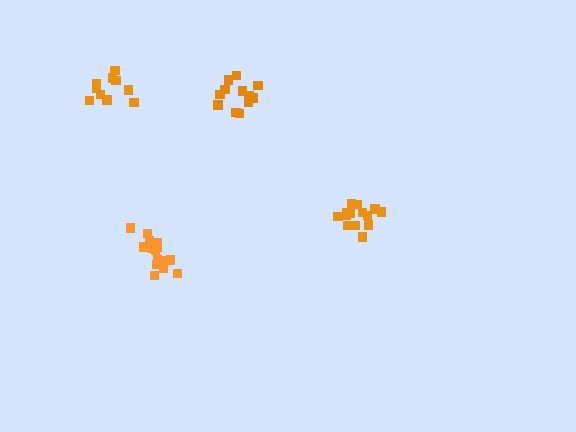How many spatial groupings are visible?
There are 4 spatial groupings.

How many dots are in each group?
Group 1: 14 dots, Group 2: 11 dots, Group 3: 12 dots, Group 4: 16 dots (53 total).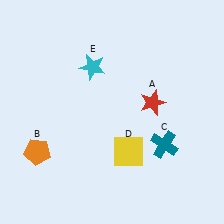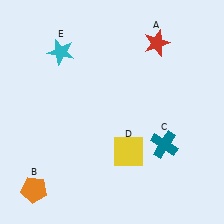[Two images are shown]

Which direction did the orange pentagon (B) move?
The orange pentagon (B) moved down.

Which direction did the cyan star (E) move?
The cyan star (E) moved left.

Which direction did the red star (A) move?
The red star (A) moved up.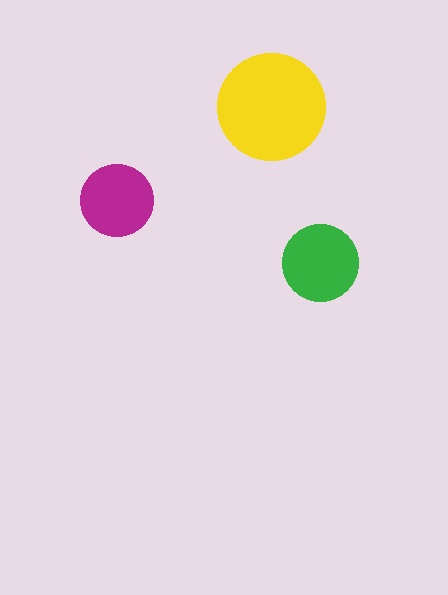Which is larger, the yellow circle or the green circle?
The yellow one.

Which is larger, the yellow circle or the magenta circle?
The yellow one.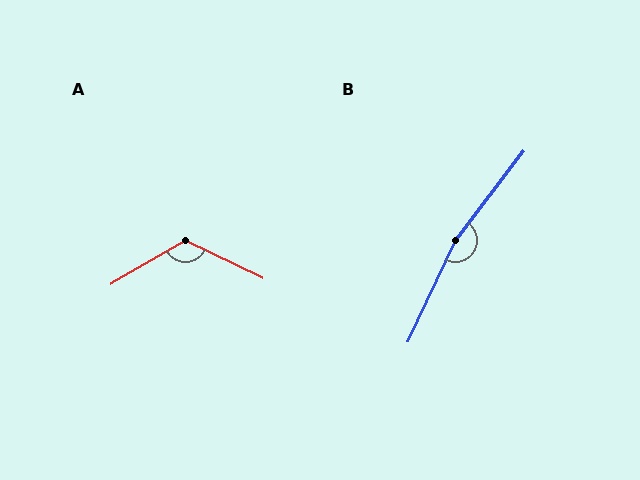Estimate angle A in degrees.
Approximately 124 degrees.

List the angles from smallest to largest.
A (124°), B (168°).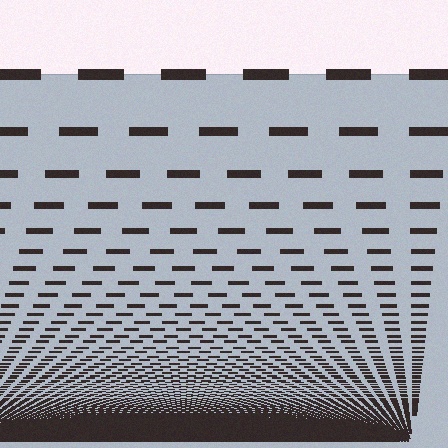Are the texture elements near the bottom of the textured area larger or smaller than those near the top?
Smaller. The gradient is inverted — elements near the bottom are smaller and denser.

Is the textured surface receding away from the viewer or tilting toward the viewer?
The surface appears to tilt toward the viewer. Texture elements get larger and sparser toward the top.